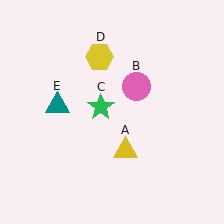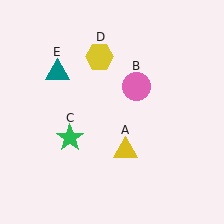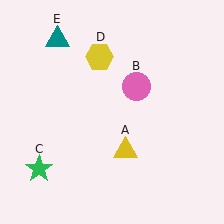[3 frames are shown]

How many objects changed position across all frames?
2 objects changed position: green star (object C), teal triangle (object E).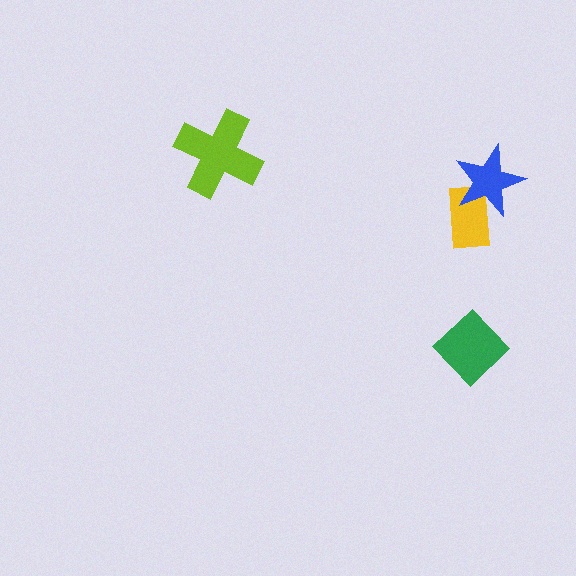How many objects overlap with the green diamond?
0 objects overlap with the green diamond.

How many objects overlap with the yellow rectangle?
1 object overlaps with the yellow rectangle.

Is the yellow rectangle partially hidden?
Yes, it is partially covered by another shape.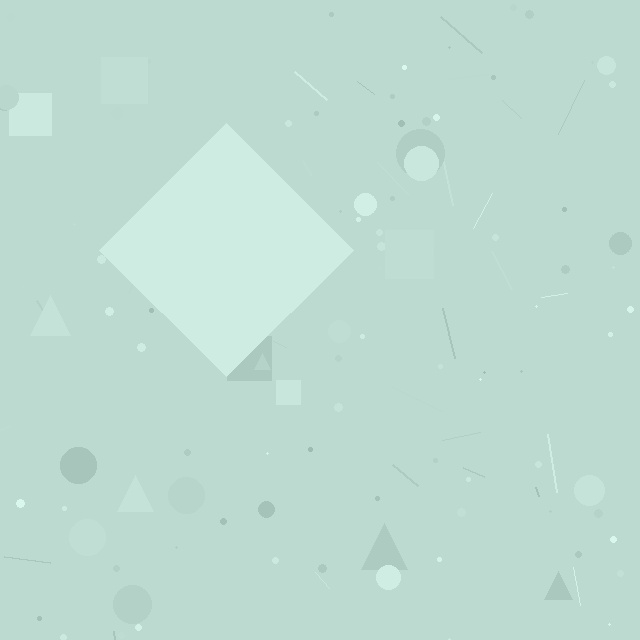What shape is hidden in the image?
A diamond is hidden in the image.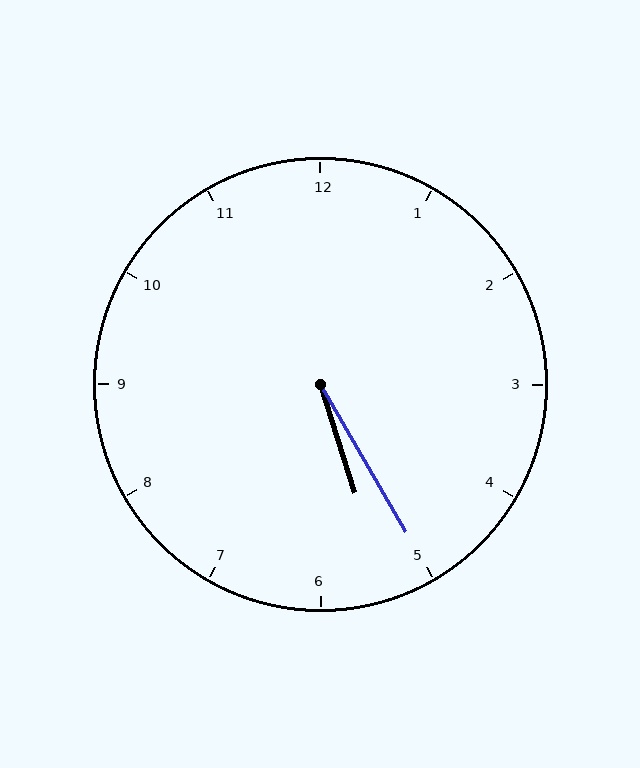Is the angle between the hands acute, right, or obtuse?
It is acute.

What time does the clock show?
5:25.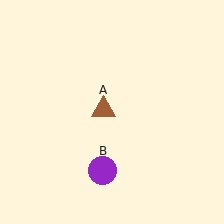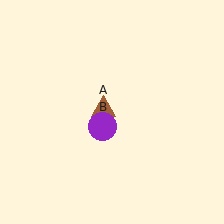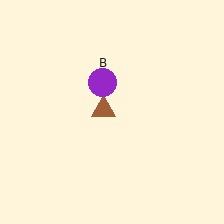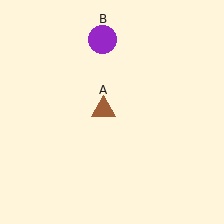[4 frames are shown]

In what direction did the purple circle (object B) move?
The purple circle (object B) moved up.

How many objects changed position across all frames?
1 object changed position: purple circle (object B).